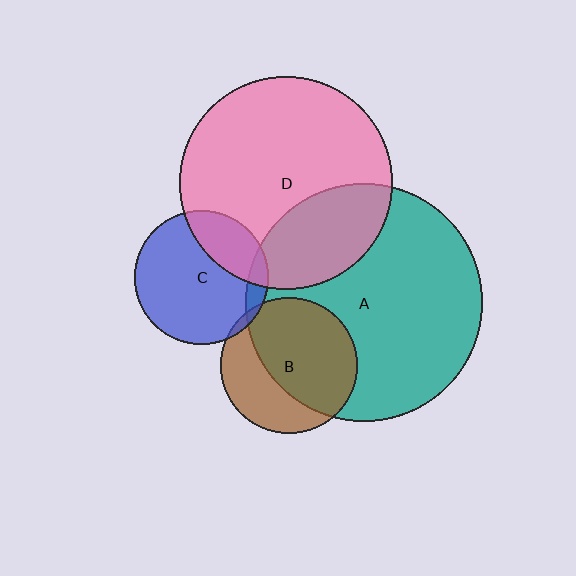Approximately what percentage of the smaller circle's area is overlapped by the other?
Approximately 10%.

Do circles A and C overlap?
Yes.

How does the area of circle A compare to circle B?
Approximately 3.0 times.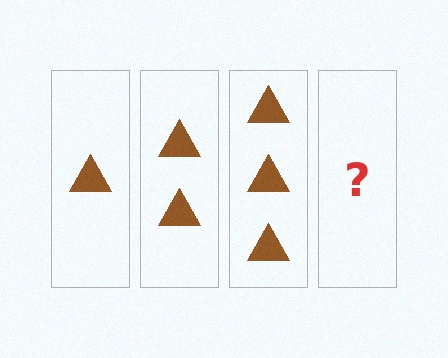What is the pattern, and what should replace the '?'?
The pattern is that each step adds one more triangle. The '?' should be 4 triangles.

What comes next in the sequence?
The next element should be 4 triangles.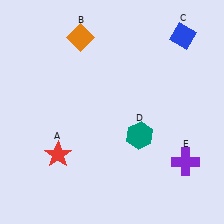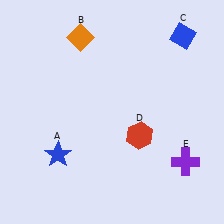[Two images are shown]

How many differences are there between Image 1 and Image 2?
There are 2 differences between the two images.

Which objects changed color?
A changed from red to blue. D changed from teal to red.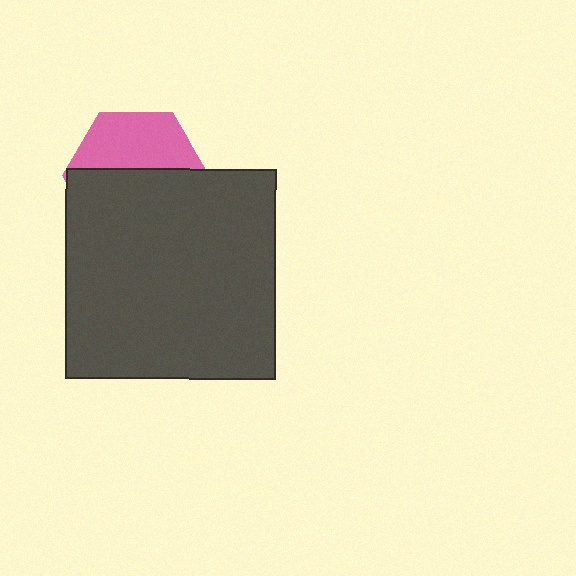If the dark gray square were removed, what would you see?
You would see the complete pink hexagon.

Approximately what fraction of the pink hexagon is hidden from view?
Roughly 57% of the pink hexagon is hidden behind the dark gray square.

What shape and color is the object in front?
The object in front is a dark gray square.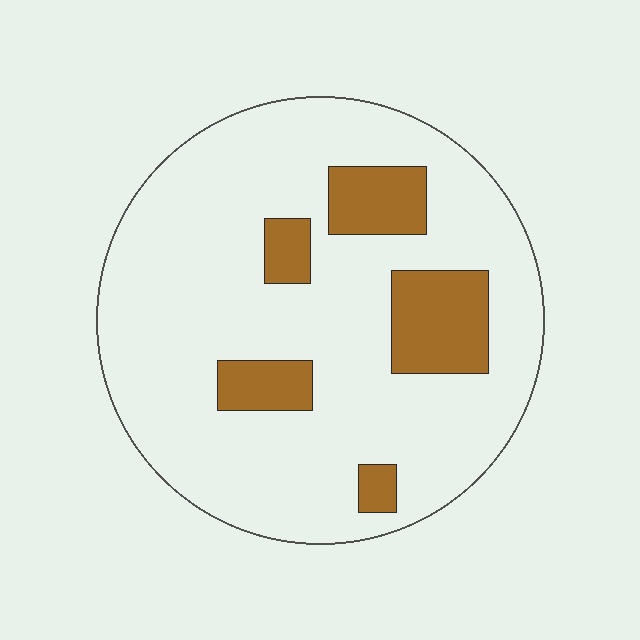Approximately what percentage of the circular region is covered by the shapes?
Approximately 15%.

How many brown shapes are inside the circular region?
5.